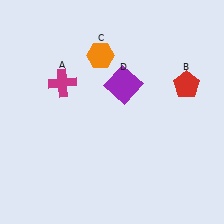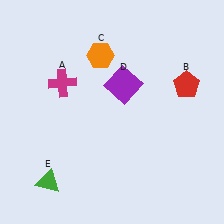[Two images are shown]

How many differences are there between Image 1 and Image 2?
There is 1 difference between the two images.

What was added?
A green triangle (E) was added in Image 2.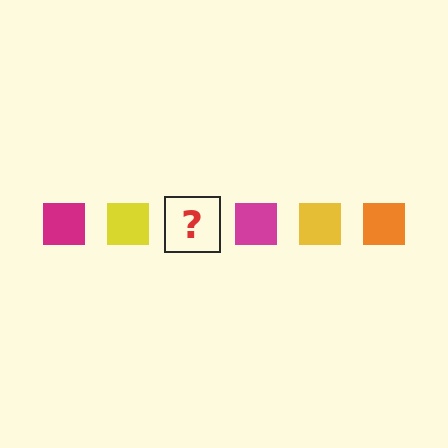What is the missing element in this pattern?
The missing element is an orange square.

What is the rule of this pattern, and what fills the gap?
The rule is that the pattern cycles through magenta, yellow, orange squares. The gap should be filled with an orange square.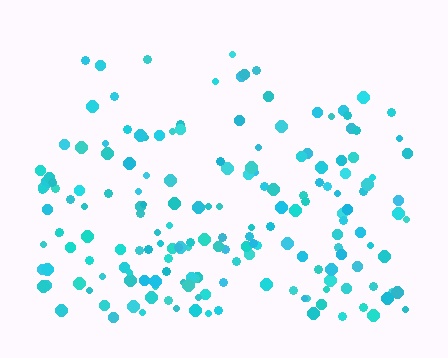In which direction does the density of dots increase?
From top to bottom, with the bottom side densest.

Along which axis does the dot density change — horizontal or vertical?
Vertical.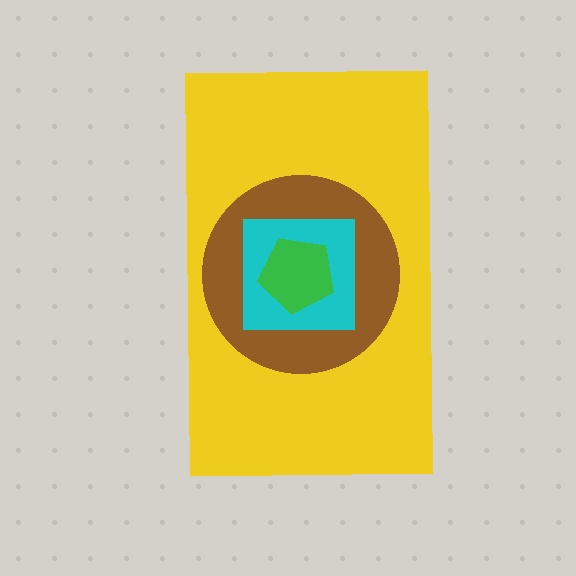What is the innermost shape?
The green pentagon.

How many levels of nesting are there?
4.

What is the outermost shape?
The yellow rectangle.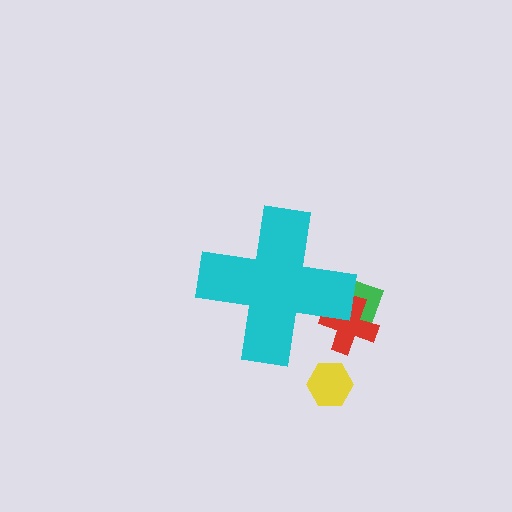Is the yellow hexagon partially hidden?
No, the yellow hexagon is fully visible.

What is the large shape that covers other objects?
A cyan cross.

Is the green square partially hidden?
Yes, the green square is partially hidden behind the cyan cross.